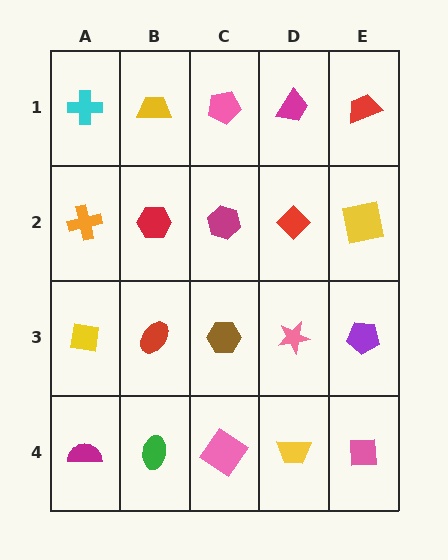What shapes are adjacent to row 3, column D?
A red diamond (row 2, column D), a yellow trapezoid (row 4, column D), a brown hexagon (row 3, column C), a purple pentagon (row 3, column E).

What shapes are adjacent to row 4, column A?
A yellow square (row 3, column A), a green ellipse (row 4, column B).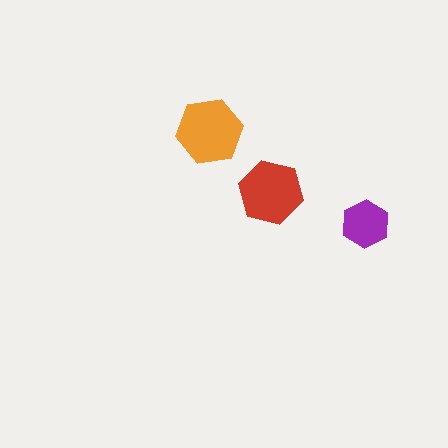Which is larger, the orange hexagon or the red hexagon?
The orange one.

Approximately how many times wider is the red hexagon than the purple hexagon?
About 1.5 times wider.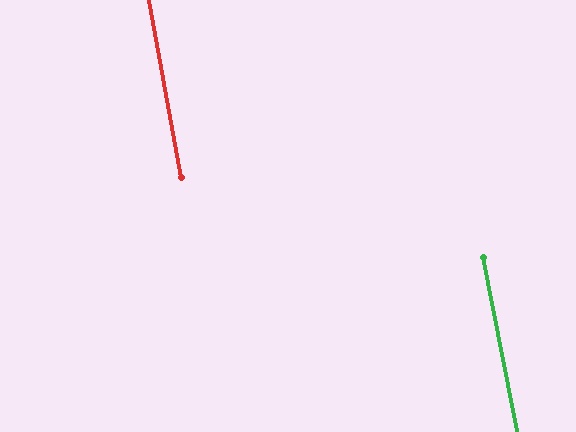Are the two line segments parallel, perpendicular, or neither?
Parallel — their directions differ by only 0.8°.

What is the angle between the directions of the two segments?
Approximately 1 degree.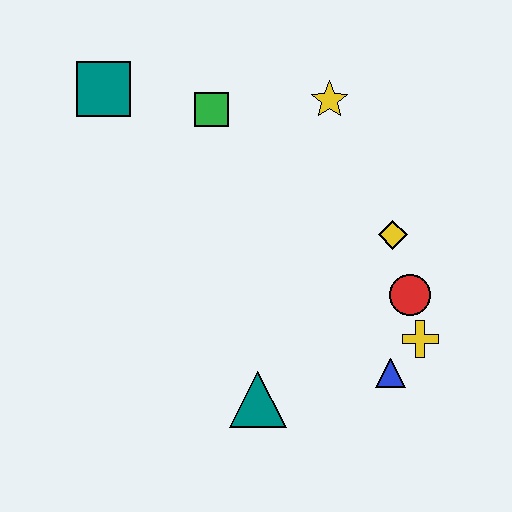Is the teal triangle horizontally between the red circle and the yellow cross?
No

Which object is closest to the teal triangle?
The blue triangle is closest to the teal triangle.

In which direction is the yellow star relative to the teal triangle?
The yellow star is above the teal triangle.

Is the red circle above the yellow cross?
Yes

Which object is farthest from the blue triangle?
The teal square is farthest from the blue triangle.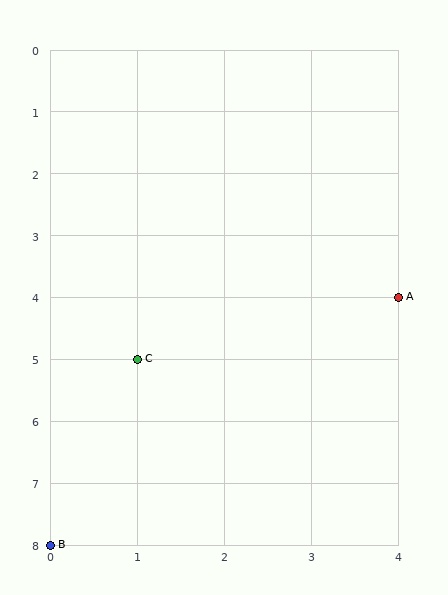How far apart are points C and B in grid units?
Points C and B are 1 column and 3 rows apart (about 3.2 grid units diagonally).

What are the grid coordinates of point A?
Point A is at grid coordinates (4, 4).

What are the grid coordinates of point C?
Point C is at grid coordinates (1, 5).